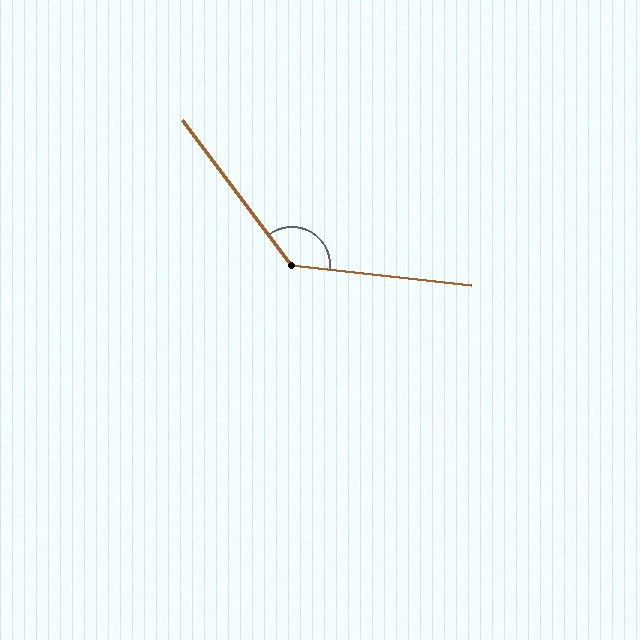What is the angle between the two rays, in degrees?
Approximately 133 degrees.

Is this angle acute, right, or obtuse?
It is obtuse.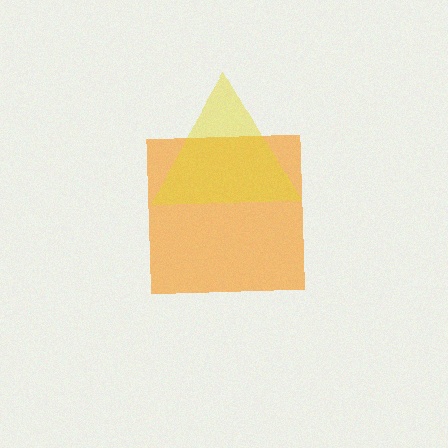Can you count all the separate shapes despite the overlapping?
Yes, there are 2 separate shapes.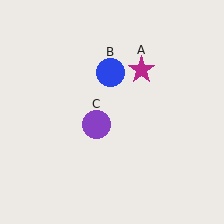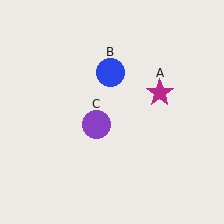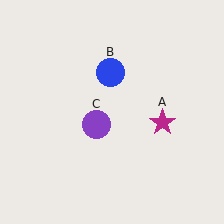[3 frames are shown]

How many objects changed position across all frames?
1 object changed position: magenta star (object A).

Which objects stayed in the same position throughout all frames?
Blue circle (object B) and purple circle (object C) remained stationary.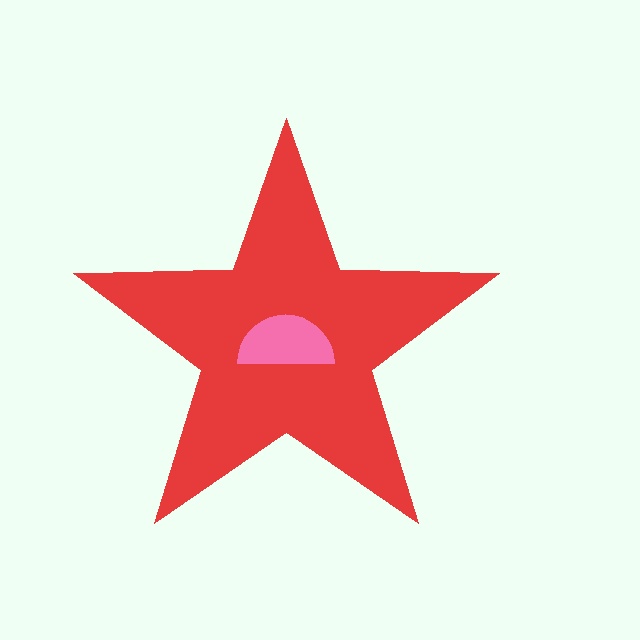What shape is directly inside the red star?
The pink semicircle.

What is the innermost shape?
The pink semicircle.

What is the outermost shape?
The red star.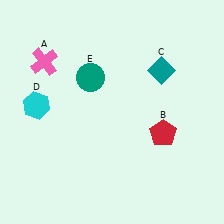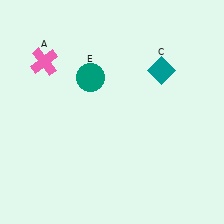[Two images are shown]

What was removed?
The cyan hexagon (D), the red pentagon (B) were removed in Image 2.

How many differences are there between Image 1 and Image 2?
There are 2 differences between the two images.